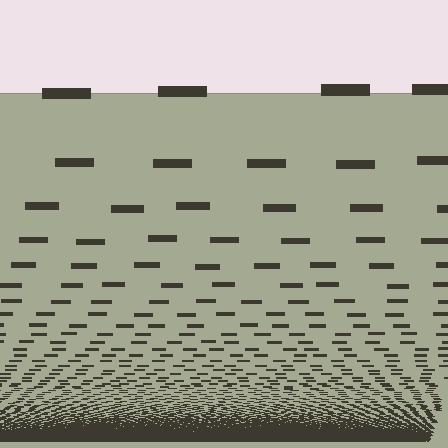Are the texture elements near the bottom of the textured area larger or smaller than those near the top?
Smaller. The gradient is inverted — elements near the bottom are smaller and denser.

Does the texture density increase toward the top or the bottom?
Density increases toward the bottom.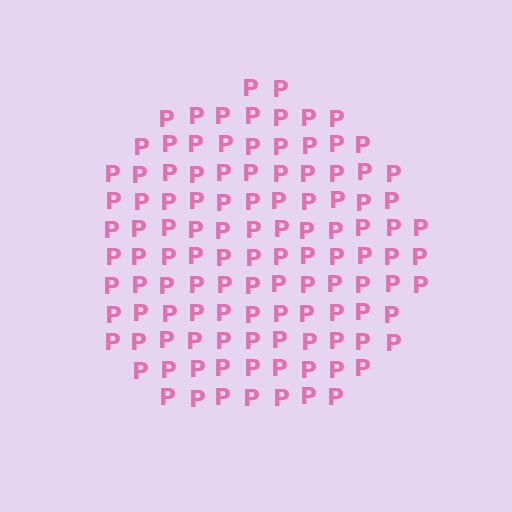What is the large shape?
The large shape is a circle.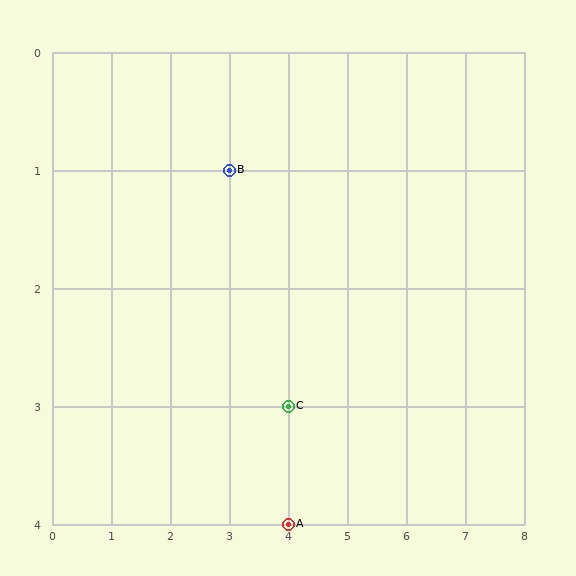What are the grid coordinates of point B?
Point B is at grid coordinates (3, 1).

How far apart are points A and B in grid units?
Points A and B are 1 column and 3 rows apart (about 3.2 grid units diagonally).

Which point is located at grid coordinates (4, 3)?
Point C is at (4, 3).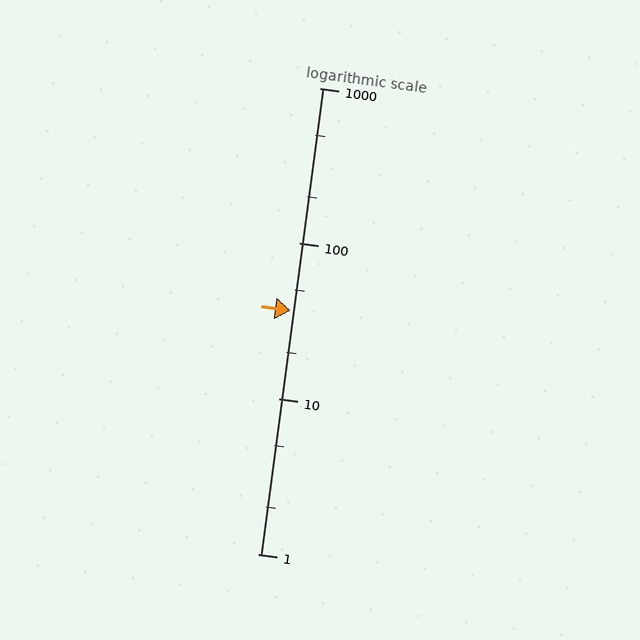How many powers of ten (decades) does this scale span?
The scale spans 3 decades, from 1 to 1000.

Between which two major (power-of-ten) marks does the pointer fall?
The pointer is between 10 and 100.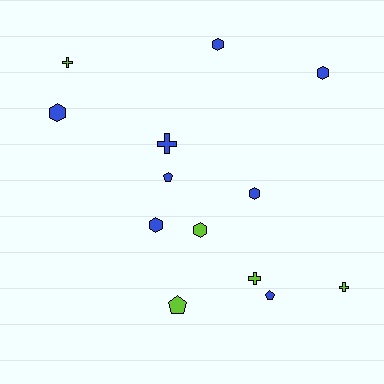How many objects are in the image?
There are 13 objects.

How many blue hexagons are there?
There are 5 blue hexagons.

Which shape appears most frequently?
Hexagon, with 6 objects.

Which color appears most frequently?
Blue, with 8 objects.